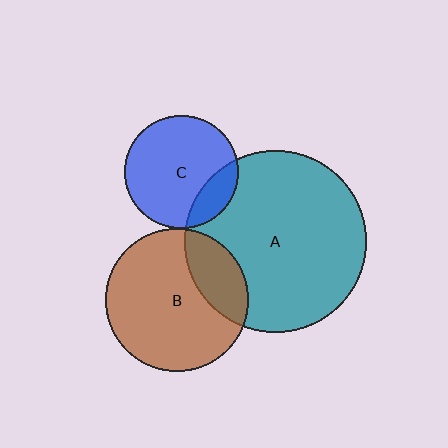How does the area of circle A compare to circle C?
Approximately 2.6 times.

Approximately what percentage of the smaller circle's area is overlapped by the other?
Approximately 20%.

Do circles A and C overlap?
Yes.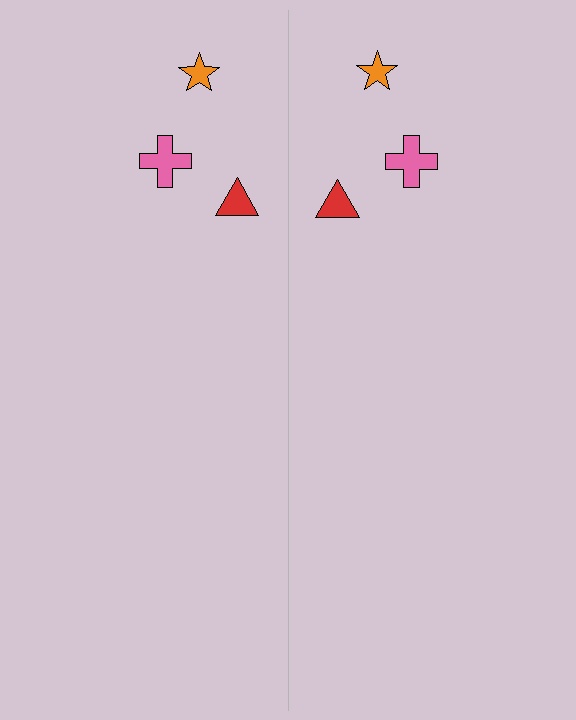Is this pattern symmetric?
Yes, this pattern has bilateral (reflection) symmetry.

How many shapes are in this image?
There are 6 shapes in this image.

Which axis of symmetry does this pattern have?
The pattern has a vertical axis of symmetry running through the center of the image.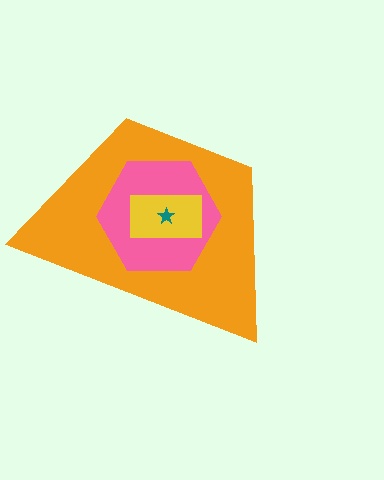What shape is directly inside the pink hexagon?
The yellow rectangle.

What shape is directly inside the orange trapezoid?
The pink hexagon.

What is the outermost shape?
The orange trapezoid.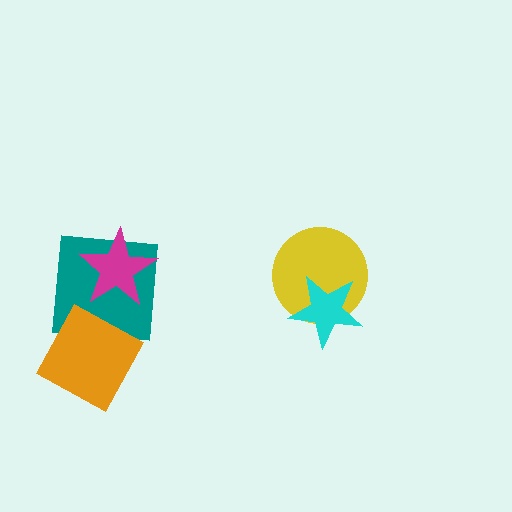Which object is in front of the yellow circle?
The cyan star is in front of the yellow circle.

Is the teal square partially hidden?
Yes, it is partially covered by another shape.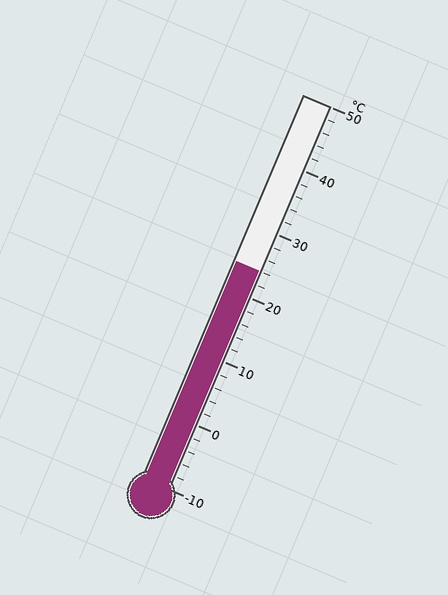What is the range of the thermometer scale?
The thermometer scale ranges from -10°C to 50°C.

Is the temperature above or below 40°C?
The temperature is below 40°C.